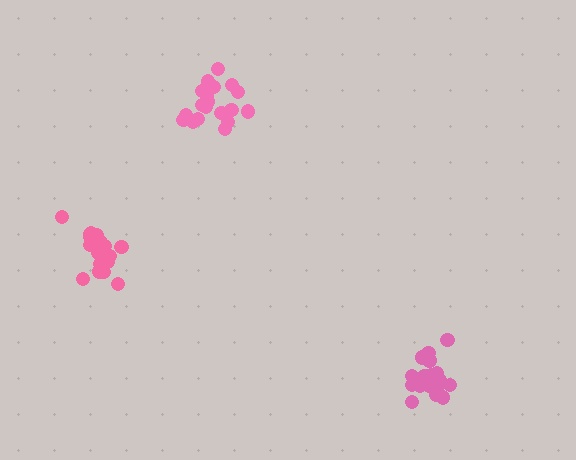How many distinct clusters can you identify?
There are 3 distinct clusters.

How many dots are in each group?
Group 1: 18 dots, Group 2: 21 dots, Group 3: 20 dots (59 total).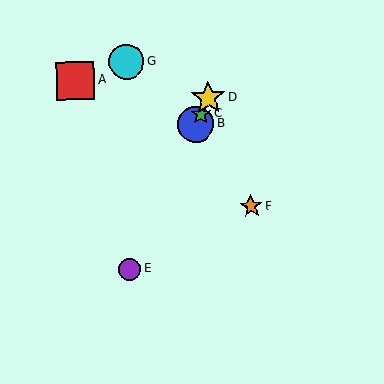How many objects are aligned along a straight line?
4 objects (B, C, D, E) are aligned along a straight line.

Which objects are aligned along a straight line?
Objects B, C, D, E are aligned along a straight line.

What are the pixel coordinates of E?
Object E is at (129, 269).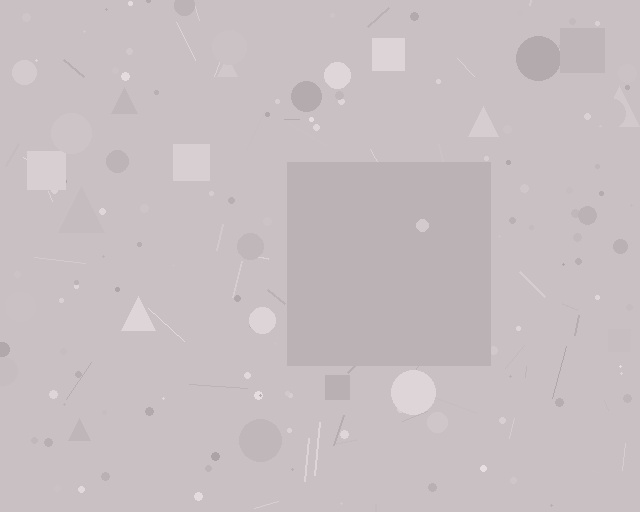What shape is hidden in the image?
A square is hidden in the image.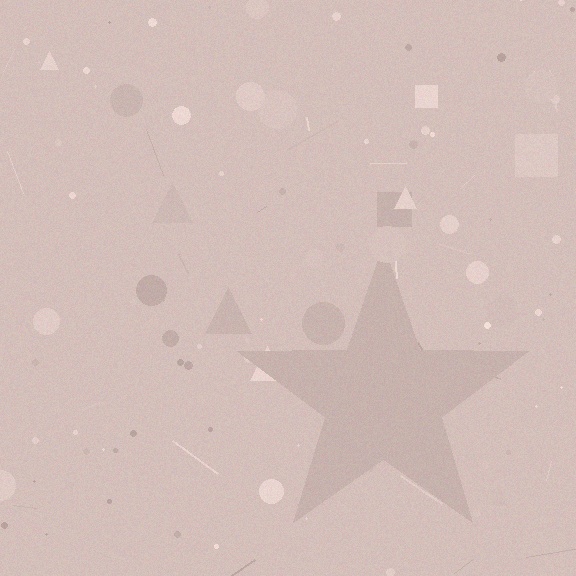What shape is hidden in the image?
A star is hidden in the image.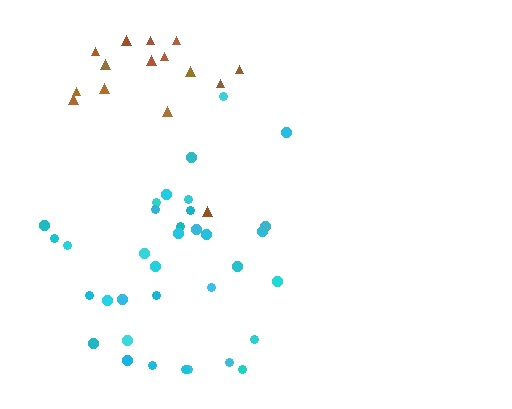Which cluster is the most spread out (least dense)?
Brown.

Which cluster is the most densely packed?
Cyan.